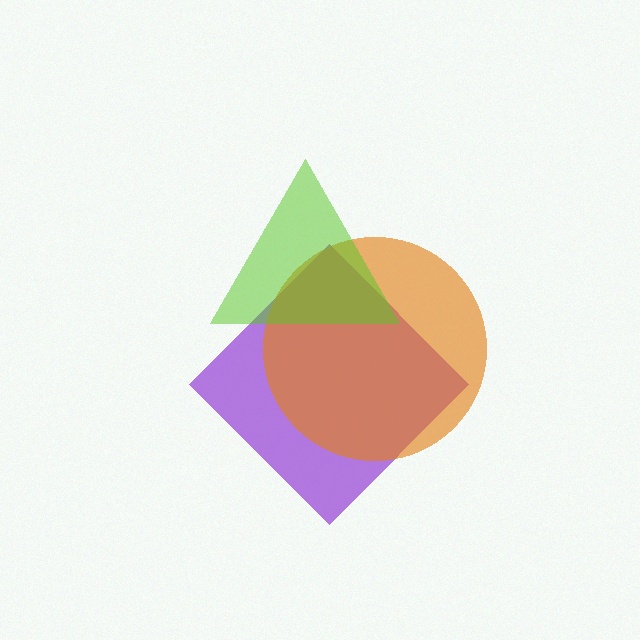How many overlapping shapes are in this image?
There are 3 overlapping shapes in the image.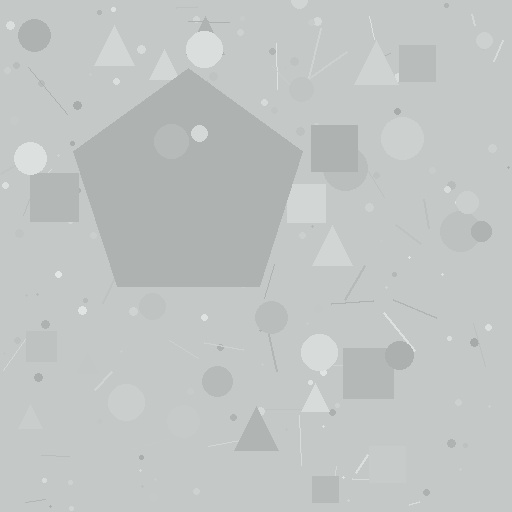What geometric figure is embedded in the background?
A pentagon is embedded in the background.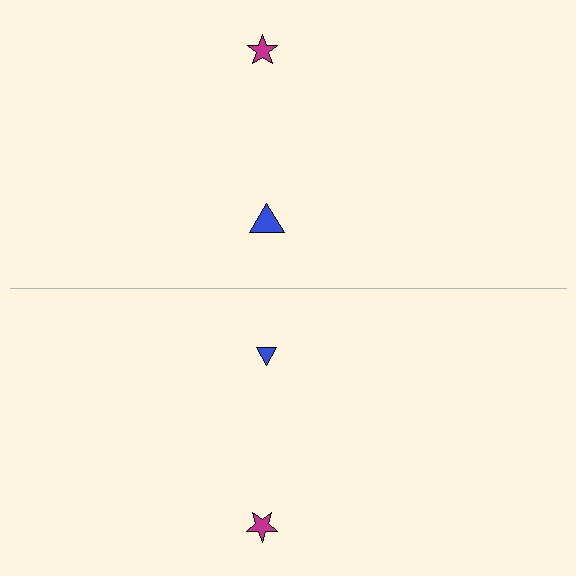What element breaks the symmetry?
The blue triangle on the bottom side has a different size than its mirror counterpart.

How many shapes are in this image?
There are 4 shapes in this image.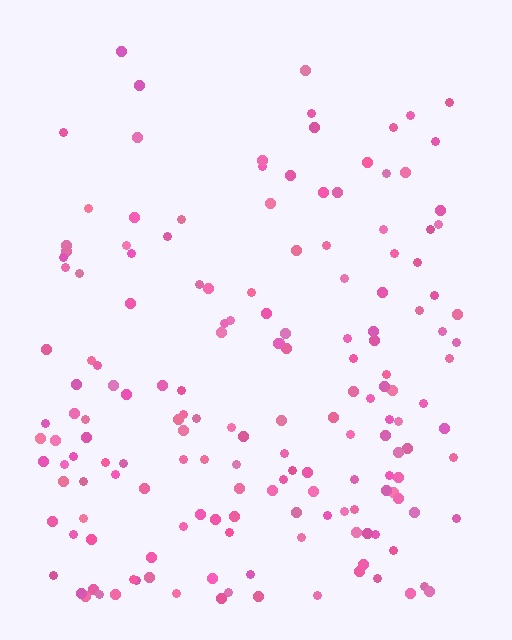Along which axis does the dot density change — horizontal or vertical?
Vertical.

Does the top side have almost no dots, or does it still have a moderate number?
Still a moderate number, just noticeably fewer than the bottom.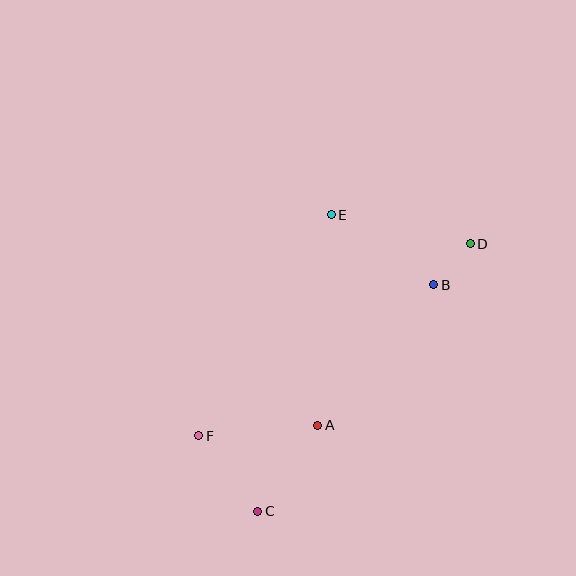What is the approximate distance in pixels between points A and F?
The distance between A and F is approximately 120 pixels.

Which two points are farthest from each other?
Points C and D are farthest from each other.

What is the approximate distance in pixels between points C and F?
The distance between C and F is approximately 96 pixels.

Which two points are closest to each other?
Points B and D are closest to each other.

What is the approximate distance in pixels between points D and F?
The distance between D and F is approximately 333 pixels.